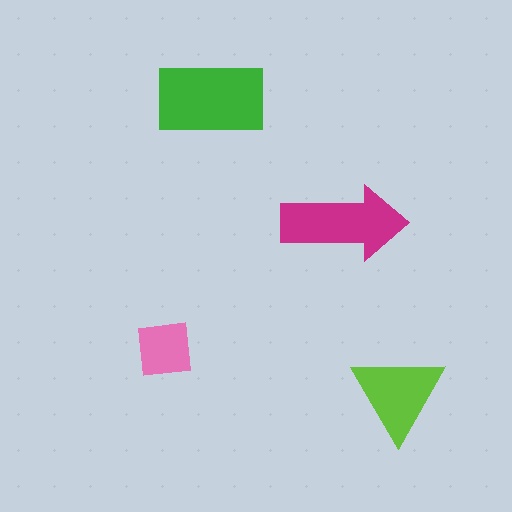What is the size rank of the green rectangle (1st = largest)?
1st.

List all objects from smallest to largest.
The pink square, the lime triangle, the magenta arrow, the green rectangle.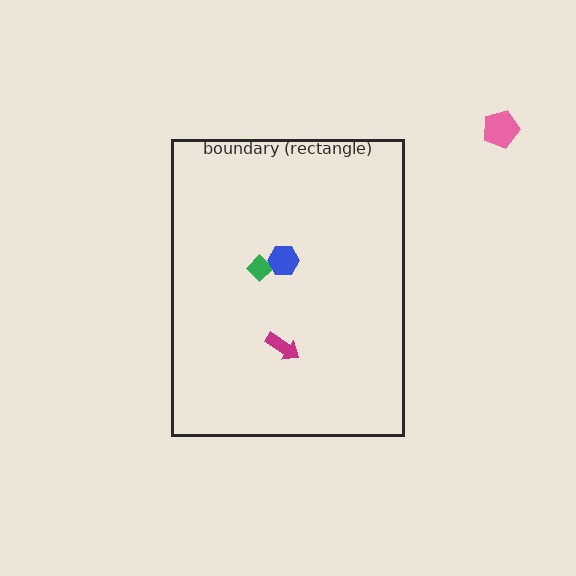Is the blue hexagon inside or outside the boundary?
Inside.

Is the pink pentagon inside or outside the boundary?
Outside.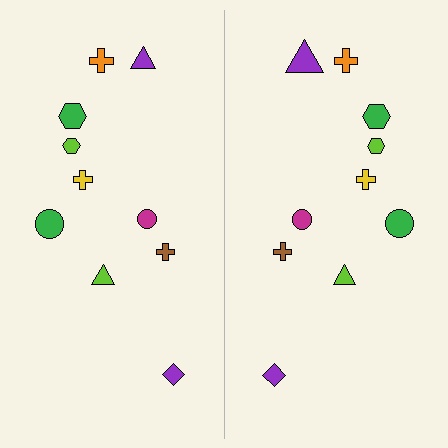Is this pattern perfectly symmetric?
No, the pattern is not perfectly symmetric. The purple triangle on the right side has a different size than its mirror counterpart.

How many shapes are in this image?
There are 20 shapes in this image.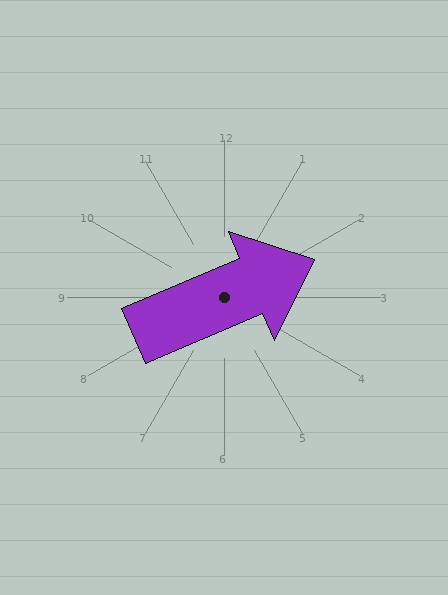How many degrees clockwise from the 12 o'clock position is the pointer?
Approximately 67 degrees.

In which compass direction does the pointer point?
Northeast.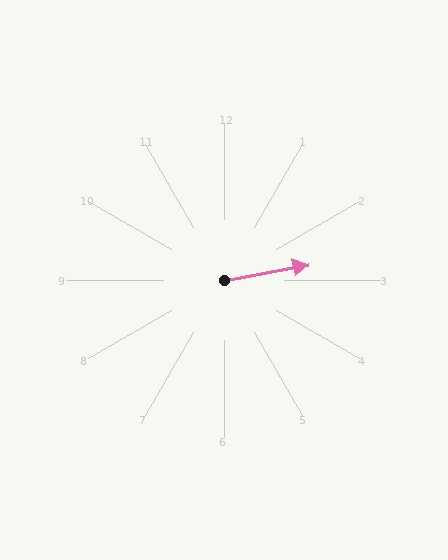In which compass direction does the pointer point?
East.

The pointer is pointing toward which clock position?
Roughly 3 o'clock.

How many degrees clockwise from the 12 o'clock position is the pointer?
Approximately 80 degrees.